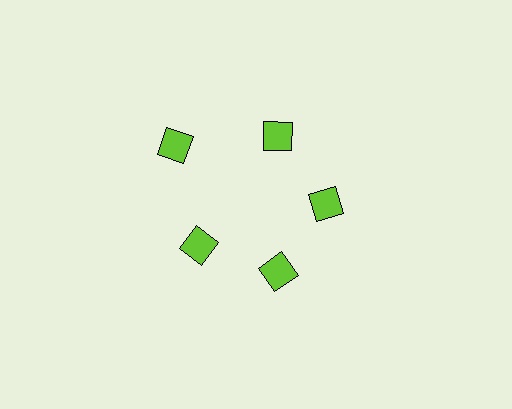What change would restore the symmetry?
The symmetry would be restored by moving it inward, back onto the ring so that all 5 diamonds sit at equal angles and equal distance from the center.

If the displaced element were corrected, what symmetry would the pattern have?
It would have 5-fold rotational symmetry — the pattern would map onto itself every 72 degrees.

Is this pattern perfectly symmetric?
No. The 5 lime diamonds are arranged in a ring, but one element near the 10 o'clock position is pushed outward from the center, breaking the 5-fold rotational symmetry.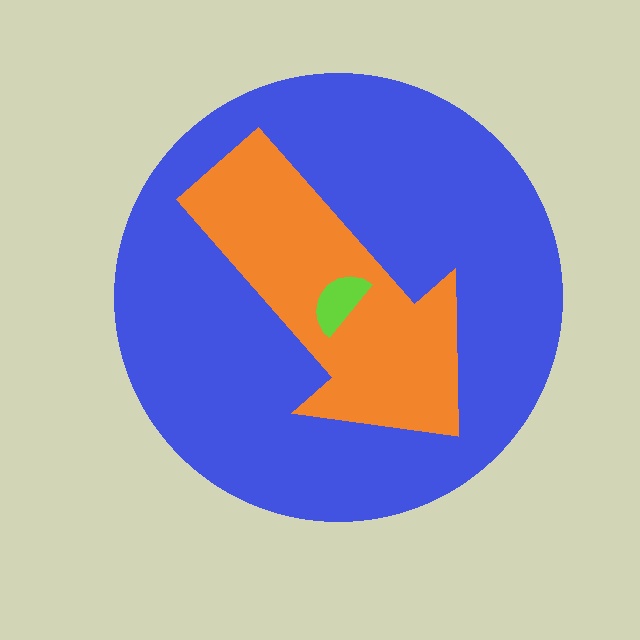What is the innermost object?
The lime semicircle.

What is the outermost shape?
The blue circle.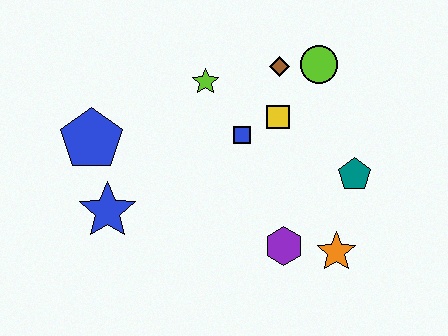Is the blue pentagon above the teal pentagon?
Yes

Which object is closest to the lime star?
The blue square is closest to the lime star.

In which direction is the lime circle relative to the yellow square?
The lime circle is above the yellow square.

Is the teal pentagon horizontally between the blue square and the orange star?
No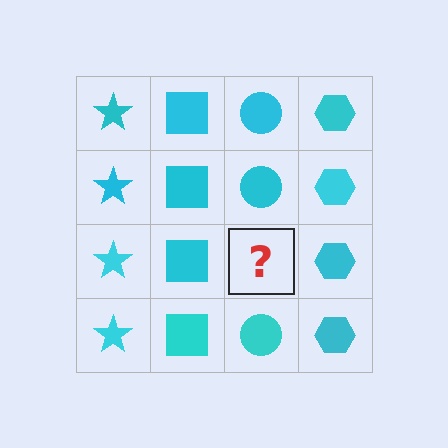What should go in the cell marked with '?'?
The missing cell should contain a cyan circle.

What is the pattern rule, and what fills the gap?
The rule is that each column has a consistent shape. The gap should be filled with a cyan circle.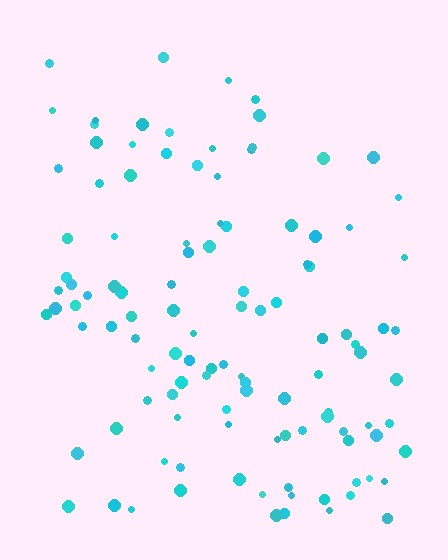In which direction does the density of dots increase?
From top to bottom, with the bottom side densest.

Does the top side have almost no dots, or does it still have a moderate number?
Still a moderate number, just noticeably fewer than the bottom.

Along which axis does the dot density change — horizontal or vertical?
Vertical.